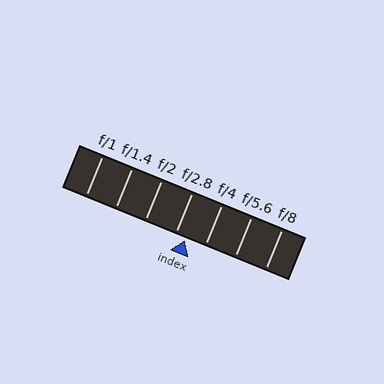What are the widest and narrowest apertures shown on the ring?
The widest aperture shown is f/1 and the narrowest is f/8.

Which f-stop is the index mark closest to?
The index mark is closest to f/2.8.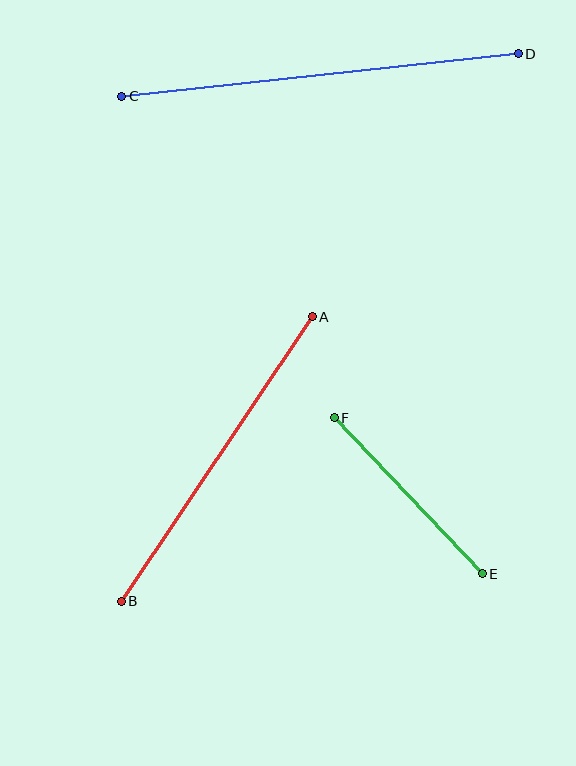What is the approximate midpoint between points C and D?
The midpoint is at approximately (320, 75) pixels.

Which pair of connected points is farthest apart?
Points C and D are farthest apart.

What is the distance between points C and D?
The distance is approximately 399 pixels.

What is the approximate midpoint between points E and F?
The midpoint is at approximately (408, 496) pixels.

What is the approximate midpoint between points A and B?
The midpoint is at approximately (217, 459) pixels.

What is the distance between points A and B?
The distance is approximately 343 pixels.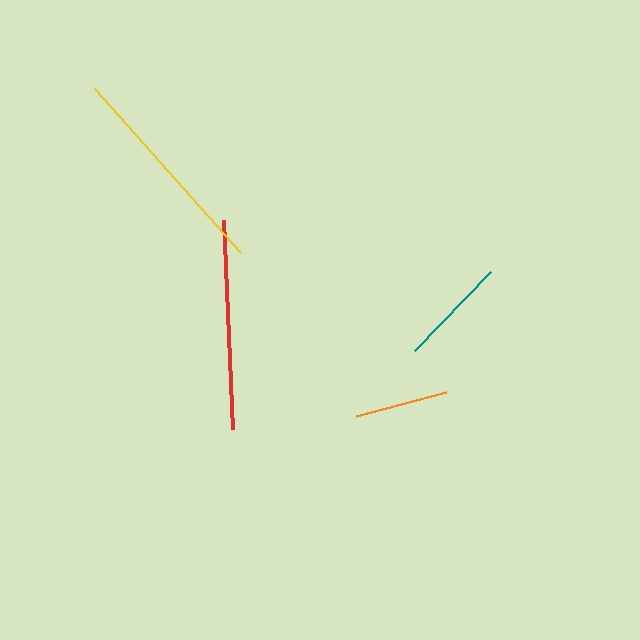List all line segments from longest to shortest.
From longest to shortest: yellow, red, teal, orange.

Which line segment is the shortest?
The orange line is the shortest at approximately 93 pixels.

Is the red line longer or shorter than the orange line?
The red line is longer than the orange line.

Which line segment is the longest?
The yellow line is the longest at approximately 220 pixels.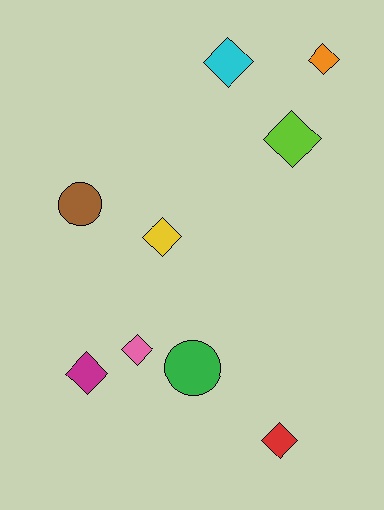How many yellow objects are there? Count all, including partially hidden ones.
There is 1 yellow object.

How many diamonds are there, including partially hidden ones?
There are 7 diamonds.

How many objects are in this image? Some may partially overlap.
There are 9 objects.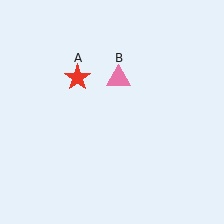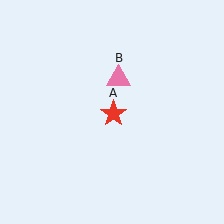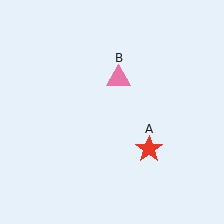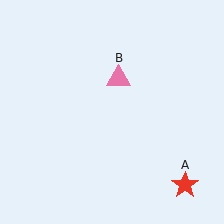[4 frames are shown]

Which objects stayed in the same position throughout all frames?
Pink triangle (object B) remained stationary.